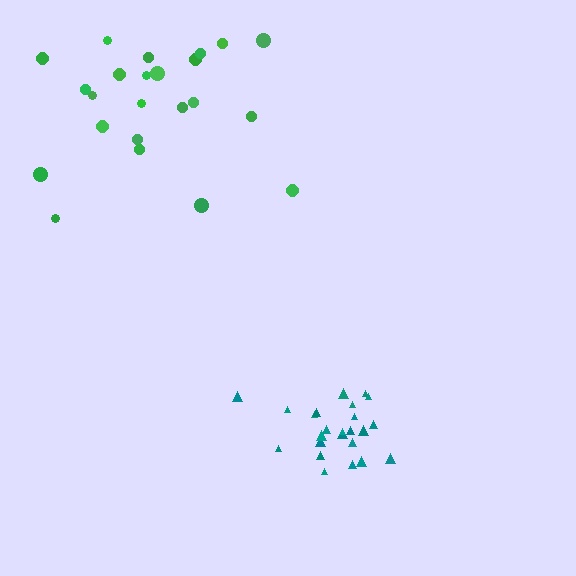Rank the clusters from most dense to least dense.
teal, green.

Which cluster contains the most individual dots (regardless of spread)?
Teal (24).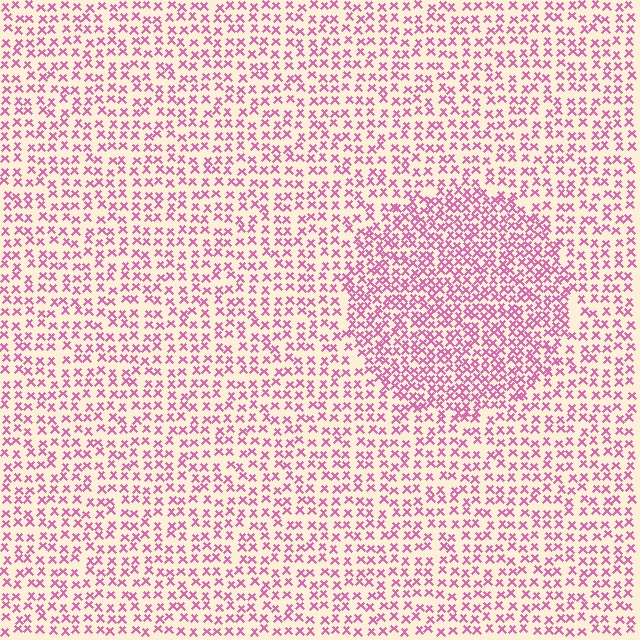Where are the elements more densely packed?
The elements are more densely packed inside the circle boundary.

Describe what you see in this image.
The image contains small pink elements arranged at two different densities. A circle-shaped region is visible where the elements are more densely packed than the surrounding area.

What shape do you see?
I see a circle.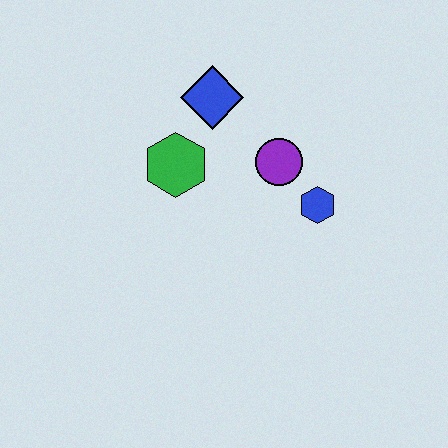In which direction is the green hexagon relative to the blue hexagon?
The green hexagon is to the left of the blue hexagon.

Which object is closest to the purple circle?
The blue hexagon is closest to the purple circle.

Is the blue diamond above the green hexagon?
Yes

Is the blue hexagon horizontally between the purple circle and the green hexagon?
No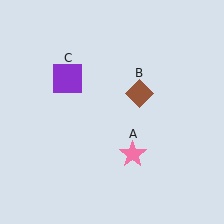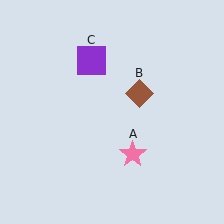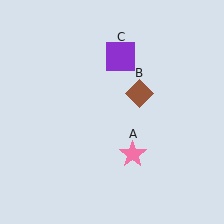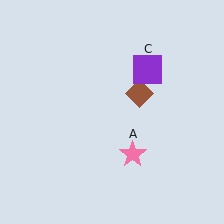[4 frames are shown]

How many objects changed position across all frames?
1 object changed position: purple square (object C).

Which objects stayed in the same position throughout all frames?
Pink star (object A) and brown diamond (object B) remained stationary.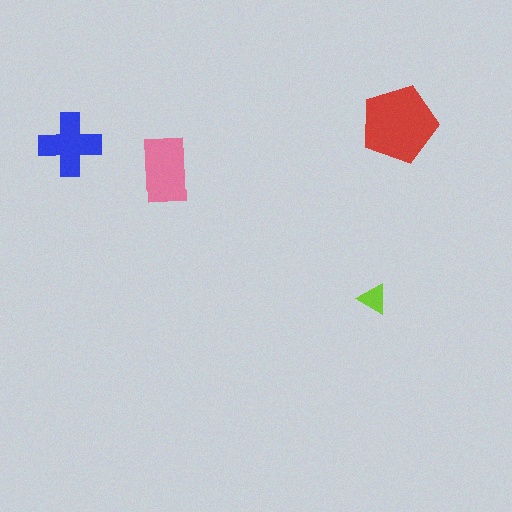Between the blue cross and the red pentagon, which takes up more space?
The red pentagon.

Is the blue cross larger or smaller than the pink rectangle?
Smaller.